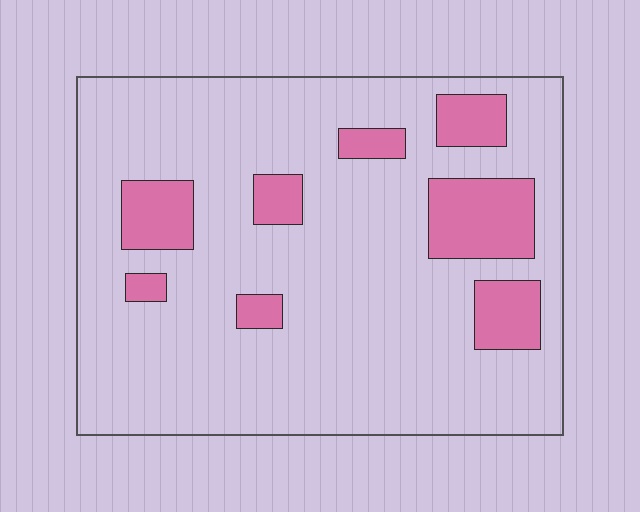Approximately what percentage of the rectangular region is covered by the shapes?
Approximately 15%.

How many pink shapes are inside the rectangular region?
8.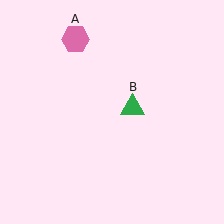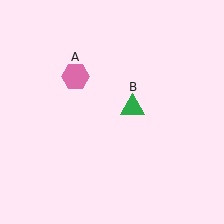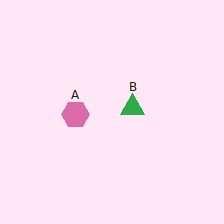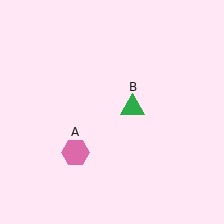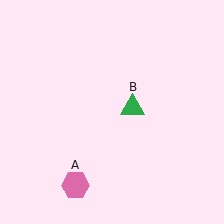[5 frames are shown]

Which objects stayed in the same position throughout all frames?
Green triangle (object B) remained stationary.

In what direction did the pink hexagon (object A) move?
The pink hexagon (object A) moved down.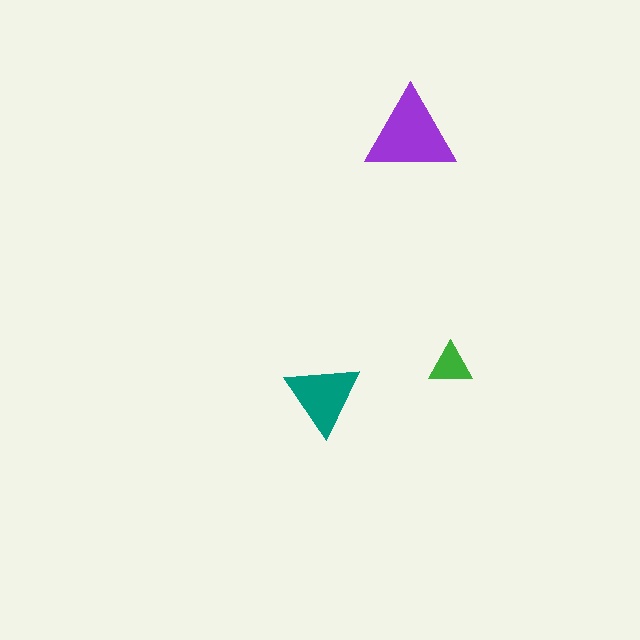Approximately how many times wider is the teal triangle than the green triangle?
About 1.5 times wider.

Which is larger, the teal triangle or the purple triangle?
The purple one.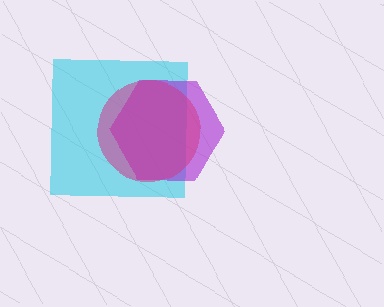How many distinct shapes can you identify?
There are 3 distinct shapes: a cyan square, a purple hexagon, a magenta circle.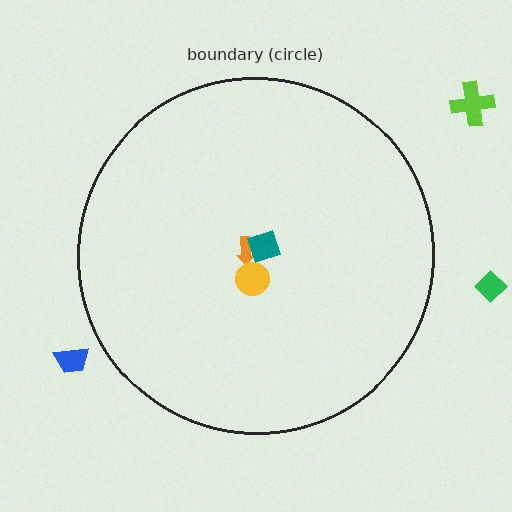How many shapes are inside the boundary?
3 inside, 3 outside.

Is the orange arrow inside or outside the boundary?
Inside.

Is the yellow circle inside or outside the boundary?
Inside.